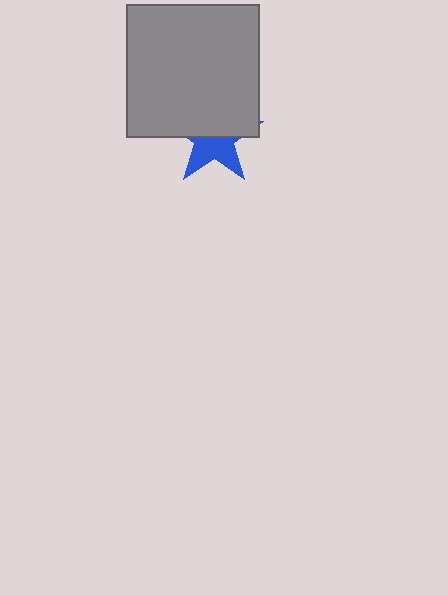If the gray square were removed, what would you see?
You would see the complete blue star.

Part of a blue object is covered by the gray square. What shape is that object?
It is a star.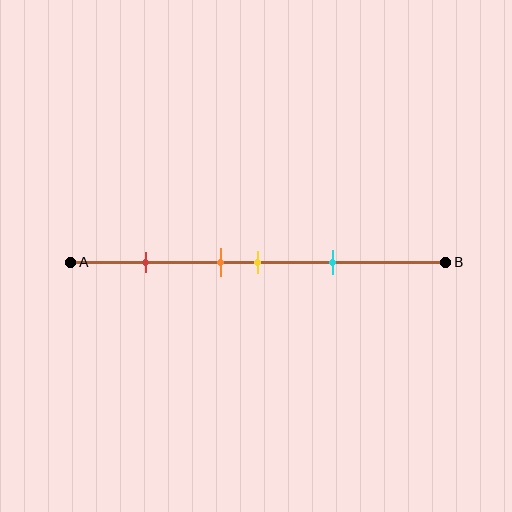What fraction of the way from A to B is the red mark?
The red mark is approximately 20% (0.2) of the way from A to B.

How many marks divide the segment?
There are 4 marks dividing the segment.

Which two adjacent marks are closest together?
The orange and yellow marks are the closest adjacent pair.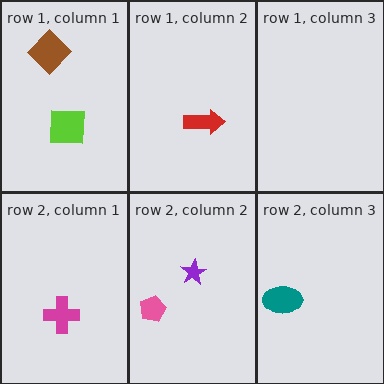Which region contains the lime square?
The row 1, column 1 region.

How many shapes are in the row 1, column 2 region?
1.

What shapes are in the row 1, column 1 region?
The lime square, the brown diamond.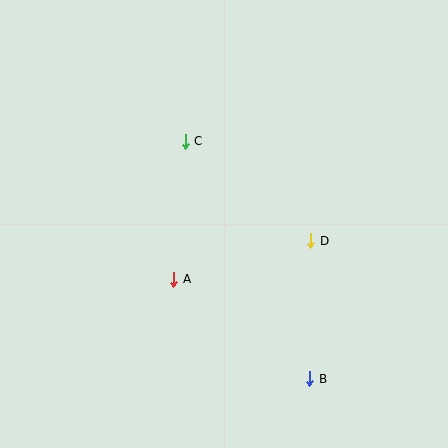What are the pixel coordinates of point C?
Point C is at (185, 141).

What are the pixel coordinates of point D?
Point D is at (311, 241).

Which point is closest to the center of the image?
Point A at (174, 279) is closest to the center.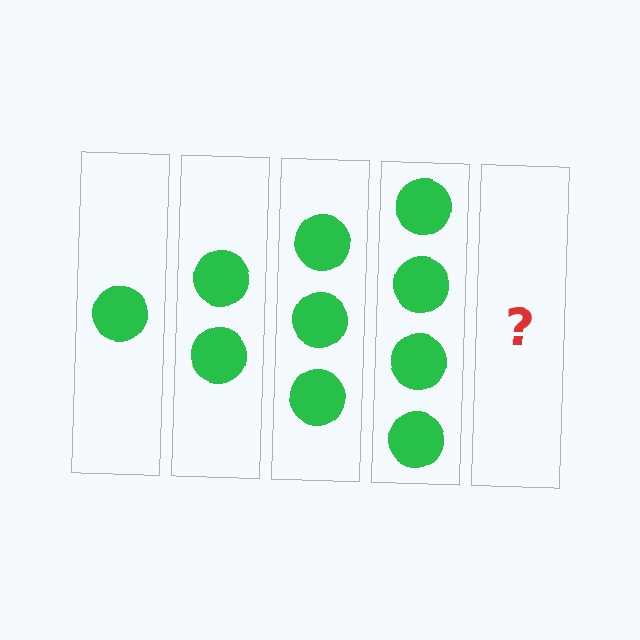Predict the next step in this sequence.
The next step is 5 circles.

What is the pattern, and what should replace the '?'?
The pattern is that each step adds one more circle. The '?' should be 5 circles.